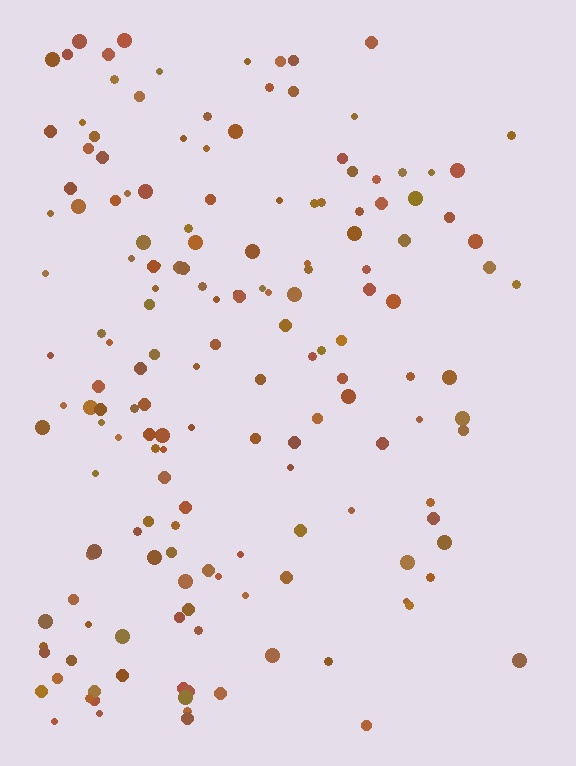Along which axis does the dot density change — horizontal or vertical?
Horizontal.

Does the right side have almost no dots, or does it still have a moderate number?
Still a moderate number, just noticeably fewer than the left.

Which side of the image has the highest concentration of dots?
The left.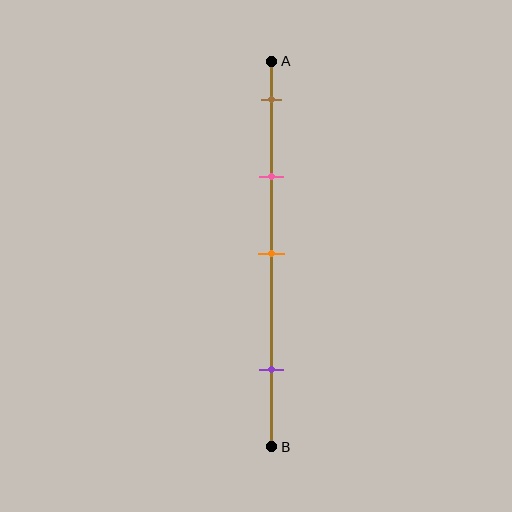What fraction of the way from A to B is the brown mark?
The brown mark is approximately 10% (0.1) of the way from A to B.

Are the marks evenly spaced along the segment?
No, the marks are not evenly spaced.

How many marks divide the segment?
There are 4 marks dividing the segment.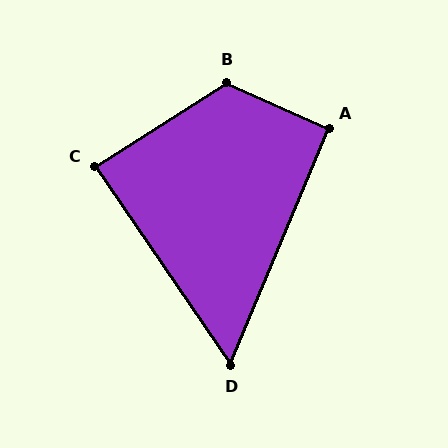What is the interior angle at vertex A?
Approximately 92 degrees (approximately right).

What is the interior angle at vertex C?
Approximately 88 degrees (approximately right).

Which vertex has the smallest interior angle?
D, at approximately 57 degrees.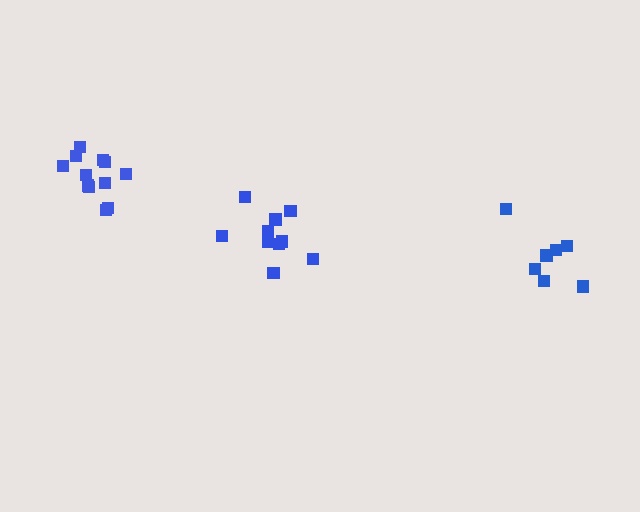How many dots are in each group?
Group 1: 12 dots, Group 2: 7 dots, Group 3: 10 dots (29 total).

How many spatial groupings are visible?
There are 3 spatial groupings.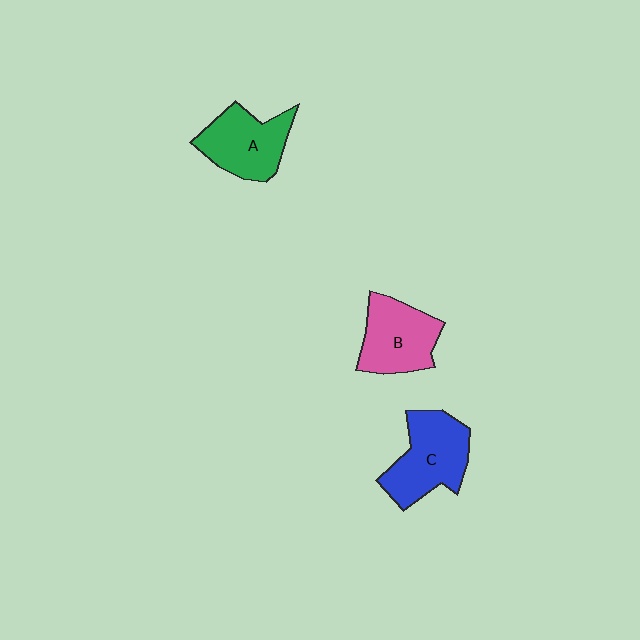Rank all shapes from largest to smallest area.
From largest to smallest: C (blue), B (pink), A (green).